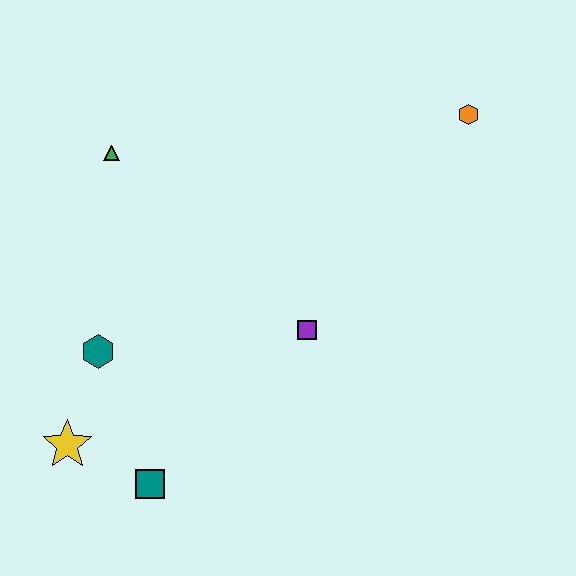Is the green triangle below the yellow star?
No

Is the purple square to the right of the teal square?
Yes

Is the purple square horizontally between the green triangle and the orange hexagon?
Yes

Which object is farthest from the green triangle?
The orange hexagon is farthest from the green triangle.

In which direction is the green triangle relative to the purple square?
The green triangle is to the left of the purple square.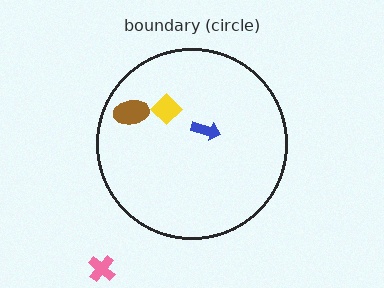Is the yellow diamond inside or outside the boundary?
Inside.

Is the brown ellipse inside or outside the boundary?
Inside.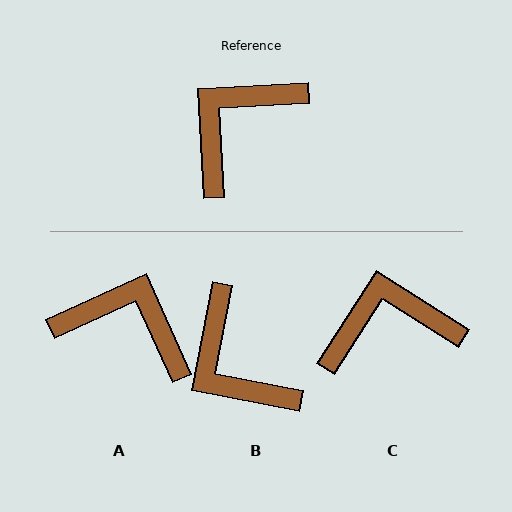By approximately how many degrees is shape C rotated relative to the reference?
Approximately 36 degrees clockwise.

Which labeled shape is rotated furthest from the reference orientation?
B, about 76 degrees away.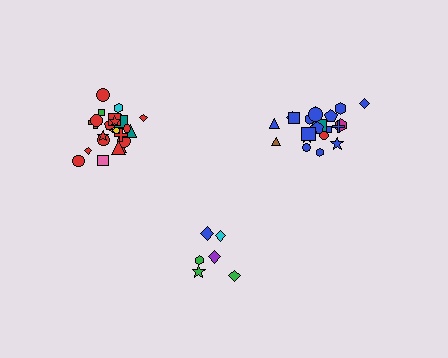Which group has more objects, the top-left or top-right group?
The top-left group.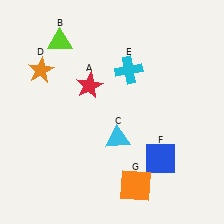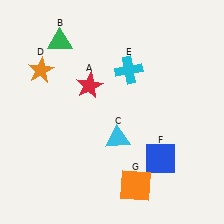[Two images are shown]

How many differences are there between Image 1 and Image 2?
There is 1 difference between the two images.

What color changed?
The triangle (B) changed from lime in Image 1 to green in Image 2.